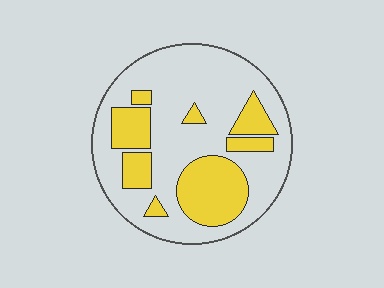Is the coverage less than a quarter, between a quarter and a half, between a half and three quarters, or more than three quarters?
Between a quarter and a half.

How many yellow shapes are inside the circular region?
8.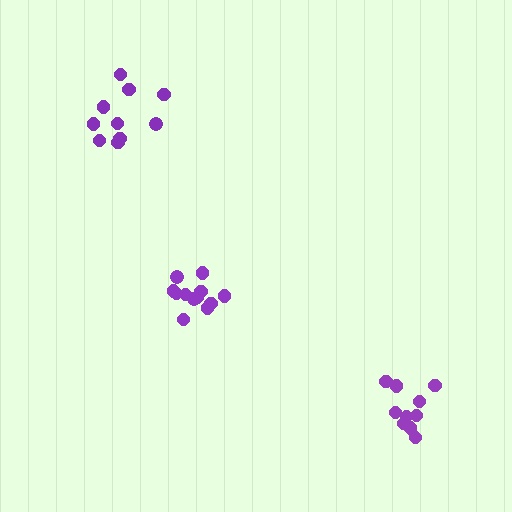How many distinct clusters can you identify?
There are 3 distinct clusters.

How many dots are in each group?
Group 1: 12 dots, Group 2: 10 dots, Group 3: 10 dots (32 total).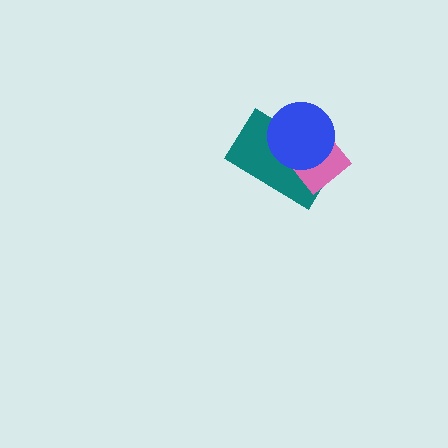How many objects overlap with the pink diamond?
2 objects overlap with the pink diamond.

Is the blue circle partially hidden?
No, no other shape covers it.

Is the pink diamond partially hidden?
Yes, it is partially covered by another shape.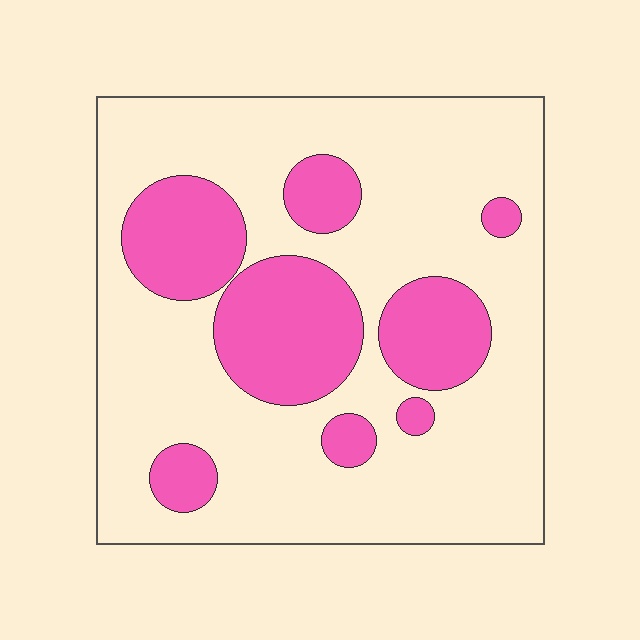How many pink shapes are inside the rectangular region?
8.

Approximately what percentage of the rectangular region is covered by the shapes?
Approximately 25%.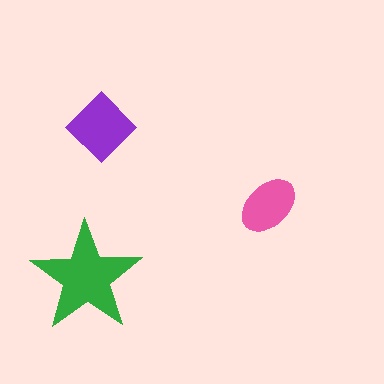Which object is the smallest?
The pink ellipse.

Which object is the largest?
The green star.